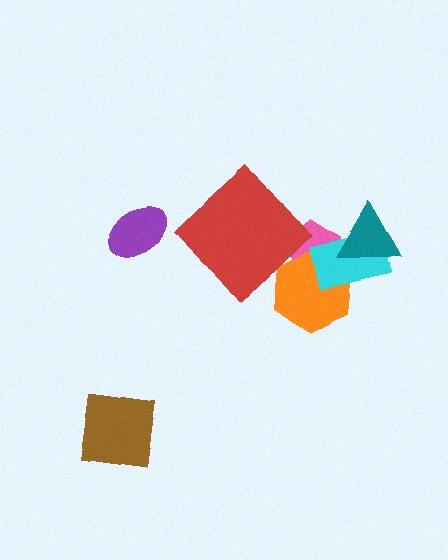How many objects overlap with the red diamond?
0 objects overlap with the red diamond.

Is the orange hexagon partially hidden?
Yes, it is partially covered by another shape.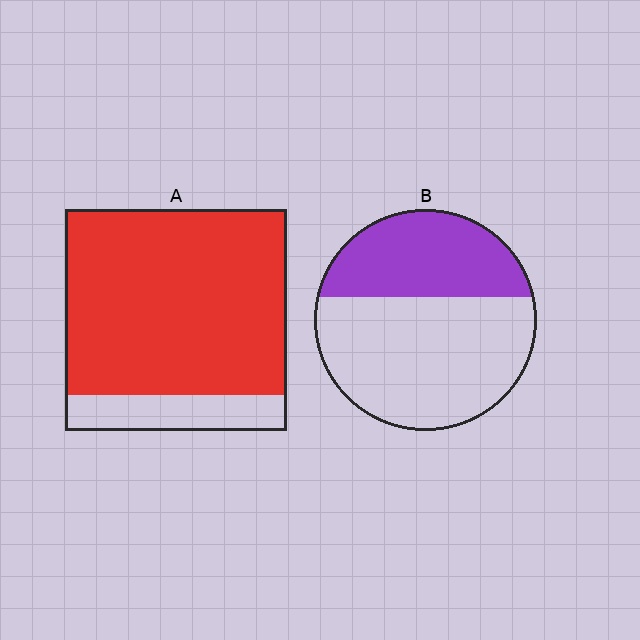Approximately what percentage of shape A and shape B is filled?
A is approximately 85% and B is approximately 35%.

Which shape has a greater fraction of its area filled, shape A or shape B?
Shape A.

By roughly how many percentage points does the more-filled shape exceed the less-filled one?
By roughly 45 percentage points (A over B).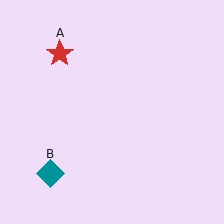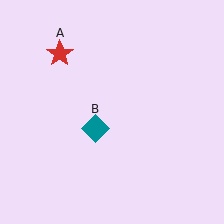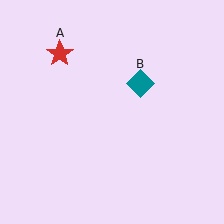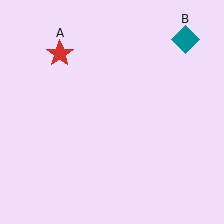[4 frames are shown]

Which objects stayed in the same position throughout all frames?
Red star (object A) remained stationary.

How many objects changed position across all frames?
1 object changed position: teal diamond (object B).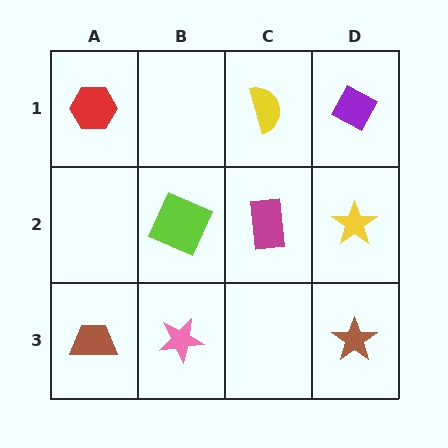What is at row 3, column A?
A brown trapezoid.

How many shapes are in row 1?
3 shapes.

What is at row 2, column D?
A yellow star.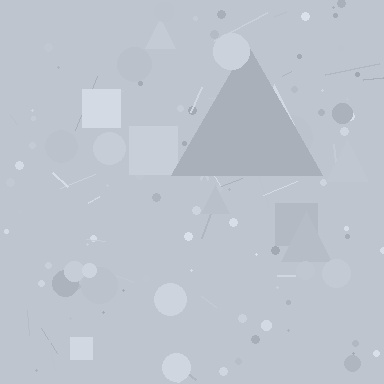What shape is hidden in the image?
A triangle is hidden in the image.